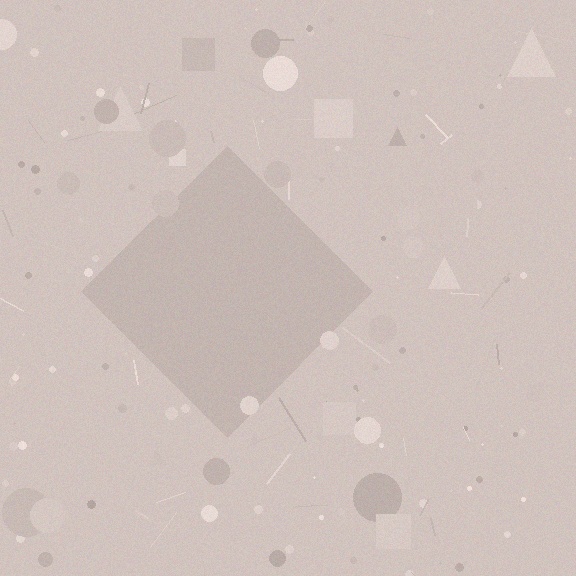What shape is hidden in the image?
A diamond is hidden in the image.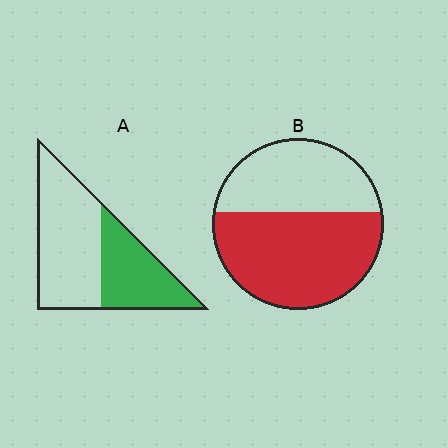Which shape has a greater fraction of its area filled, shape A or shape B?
Shape B.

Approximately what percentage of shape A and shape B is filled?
A is approximately 40% and B is approximately 60%.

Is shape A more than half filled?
No.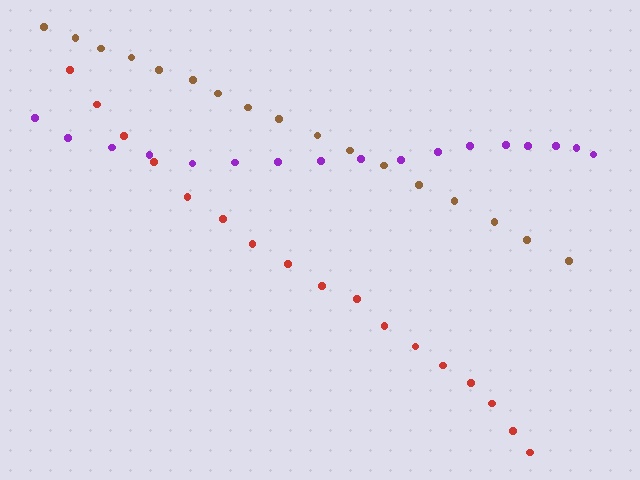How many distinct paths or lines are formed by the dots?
There are 3 distinct paths.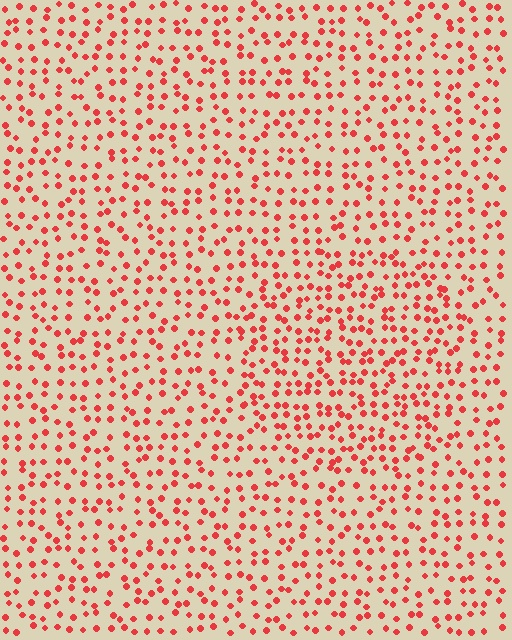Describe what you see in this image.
The image contains small red elements arranged at two different densities. A circle-shaped region is visible where the elements are more densely packed than the surrounding area.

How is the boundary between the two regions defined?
The boundary is defined by a change in element density (approximately 1.4x ratio). All elements are the same color, size, and shape.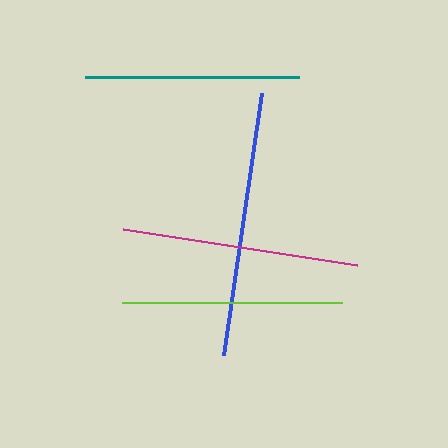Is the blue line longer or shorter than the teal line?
The blue line is longer than the teal line.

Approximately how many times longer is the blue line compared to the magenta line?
The blue line is approximately 1.1 times the length of the magenta line.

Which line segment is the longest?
The blue line is the longest at approximately 265 pixels.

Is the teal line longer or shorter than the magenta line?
The magenta line is longer than the teal line.